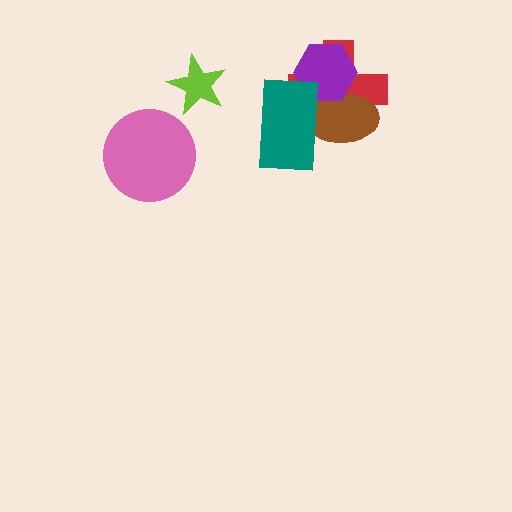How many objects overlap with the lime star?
0 objects overlap with the lime star.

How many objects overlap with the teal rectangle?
3 objects overlap with the teal rectangle.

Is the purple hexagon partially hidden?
Yes, it is partially covered by another shape.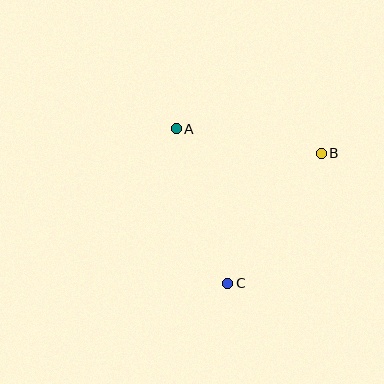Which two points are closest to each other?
Points A and B are closest to each other.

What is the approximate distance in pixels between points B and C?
The distance between B and C is approximately 160 pixels.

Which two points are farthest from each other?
Points A and C are farthest from each other.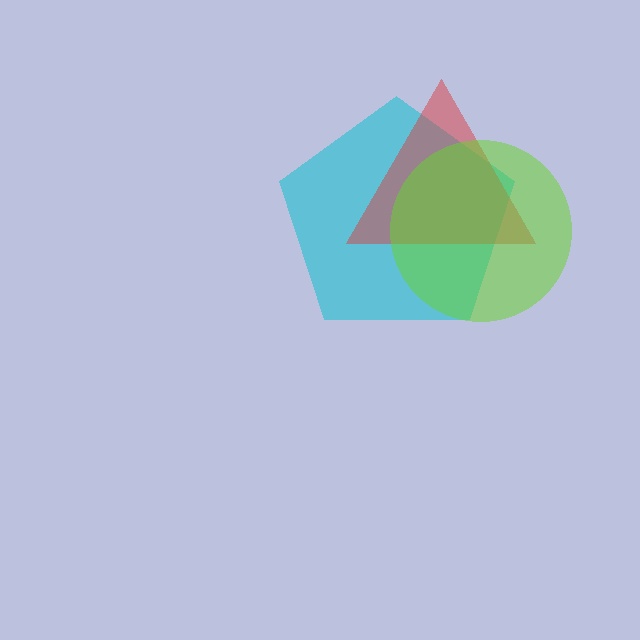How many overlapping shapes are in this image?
There are 3 overlapping shapes in the image.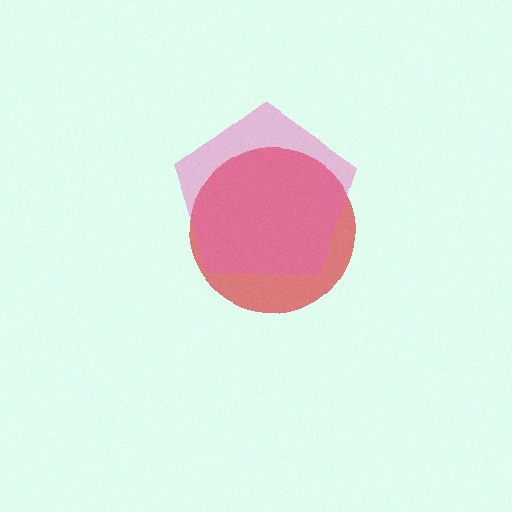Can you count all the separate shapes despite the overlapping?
Yes, there are 2 separate shapes.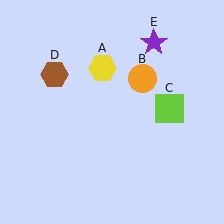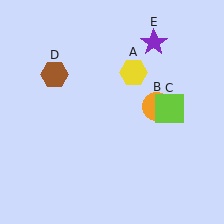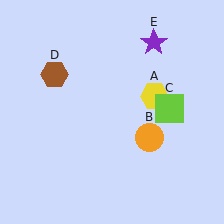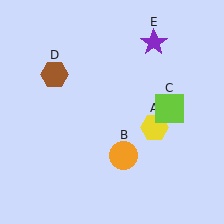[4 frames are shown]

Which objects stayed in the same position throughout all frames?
Lime square (object C) and brown hexagon (object D) and purple star (object E) remained stationary.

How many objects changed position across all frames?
2 objects changed position: yellow hexagon (object A), orange circle (object B).